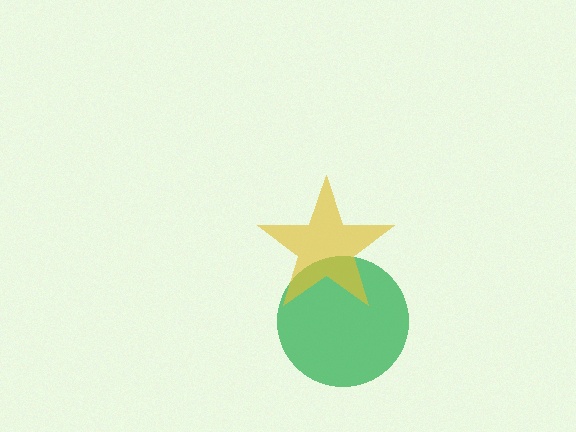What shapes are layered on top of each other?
The layered shapes are: a green circle, a yellow star.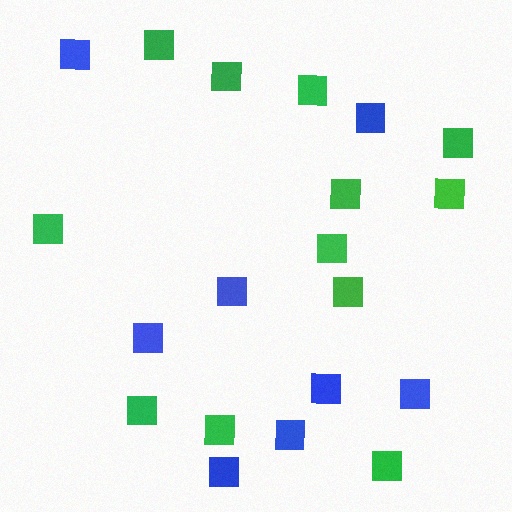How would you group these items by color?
There are 2 groups: one group of blue squares (8) and one group of green squares (12).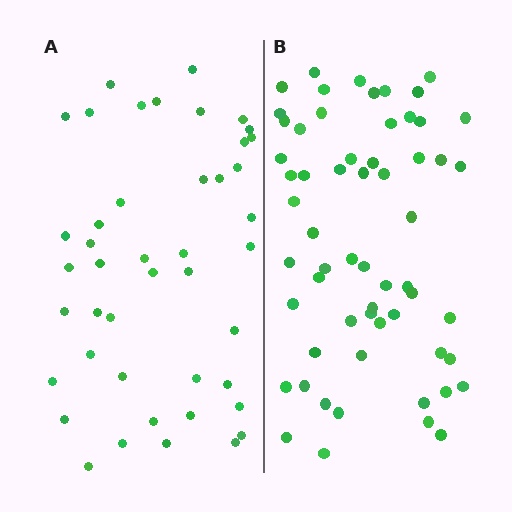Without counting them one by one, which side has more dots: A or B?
Region B (the right region) has more dots.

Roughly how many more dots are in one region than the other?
Region B has approximately 15 more dots than region A.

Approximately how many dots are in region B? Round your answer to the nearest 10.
About 60 dots.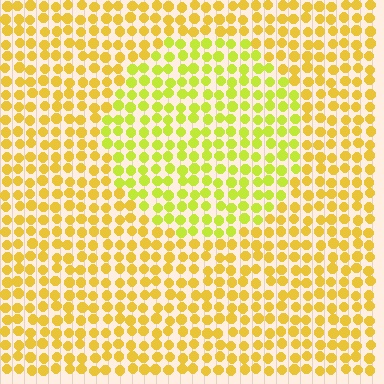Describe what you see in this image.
The image is filled with small yellow elements in a uniform arrangement. A circle-shaped region is visible where the elements are tinted to a slightly different hue, forming a subtle color boundary.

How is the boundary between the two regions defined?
The boundary is defined purely by a slight shift in hue (about 27 degrees). Spacing, size, and orientation are identical on both sides.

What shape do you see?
I see a circle.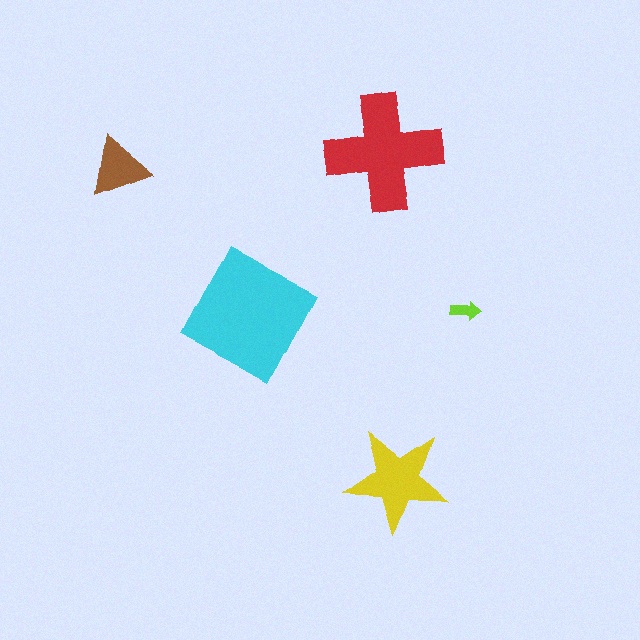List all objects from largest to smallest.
The cyan square, the red cross, the yellow star, the brown triangle, the lime arrow.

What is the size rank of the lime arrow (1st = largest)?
5th.